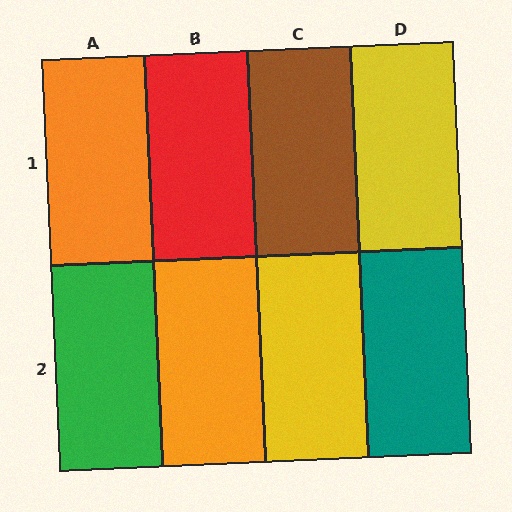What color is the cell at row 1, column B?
Red.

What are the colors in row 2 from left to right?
Green, orange, yellow, teal.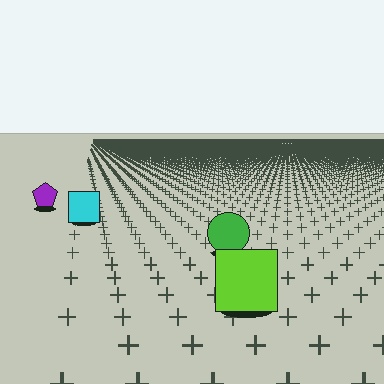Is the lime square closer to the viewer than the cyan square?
Yes. The lime square is closer — you can tell from the texture gradient: the ground texture is coarser near it.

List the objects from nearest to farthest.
From nearest to farthest: the lime square, the green circle, the cyan square, the purple pentagon.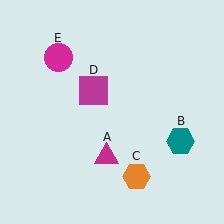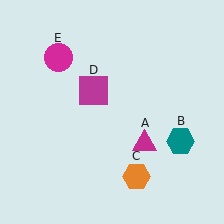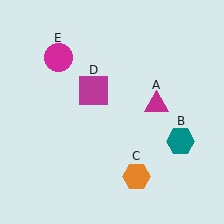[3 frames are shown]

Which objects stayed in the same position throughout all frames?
Teal hexagon (object B) and orange hexagon (object C) and magenta square (object D) and magenta circle (object E) remained stationary.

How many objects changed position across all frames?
1 object changed position: magenta triangle (object A).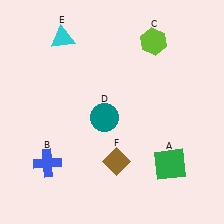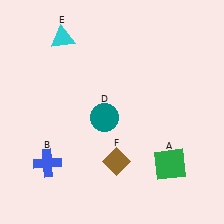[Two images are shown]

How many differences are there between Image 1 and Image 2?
There is 1 difference between the two images.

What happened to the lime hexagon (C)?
The lime hexagon (C) was removed in Image 2. It was in the top-right area of Image 1.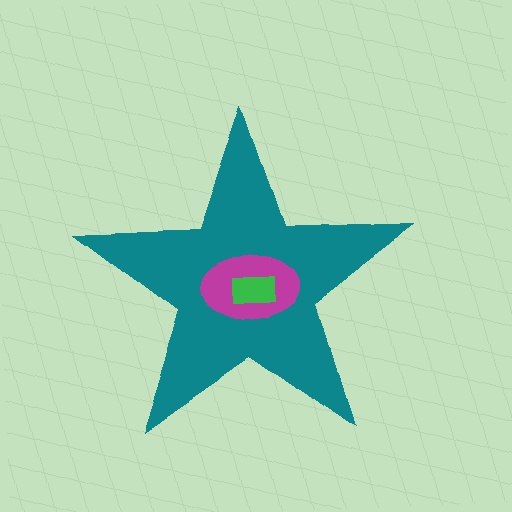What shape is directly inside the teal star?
The magenta ellipse.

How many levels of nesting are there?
3.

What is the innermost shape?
The green rectangle.